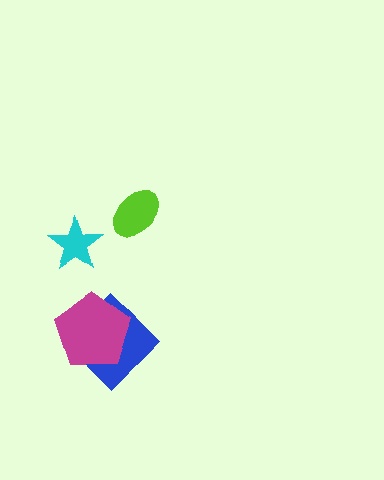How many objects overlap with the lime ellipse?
0 objects overlap with the lime ellipse.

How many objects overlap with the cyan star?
0 objects overlap with the cyan star.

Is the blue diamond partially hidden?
Yes, it is partially covered by another shape.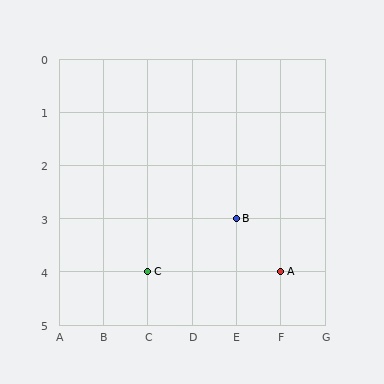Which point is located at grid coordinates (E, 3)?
Point B is at (E, 3).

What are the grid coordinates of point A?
Point A is at grid coordinates (F, 4).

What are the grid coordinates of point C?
Point C is at grid coordinates (C, 4).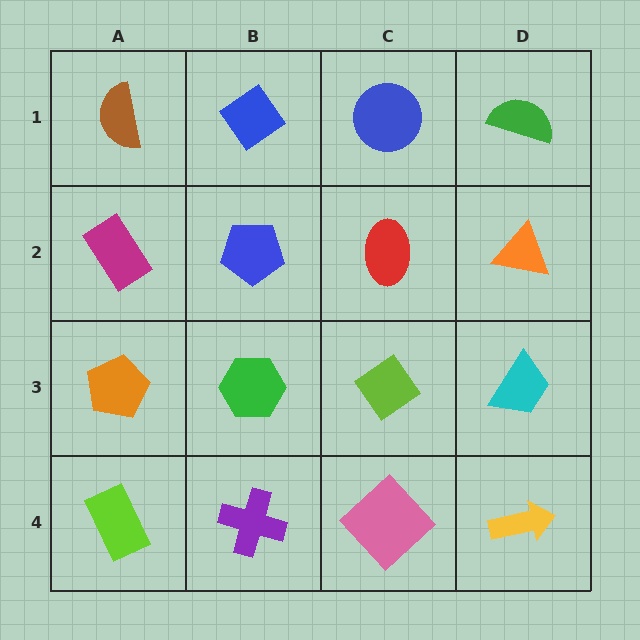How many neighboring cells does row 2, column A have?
3.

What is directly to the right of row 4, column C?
A yellow arrow.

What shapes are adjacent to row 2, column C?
A blue circle (row 1, column C), a lime diamond (row 3, column C), a blue pentagon (row 2, column B), an orange triangle (row 2, column D).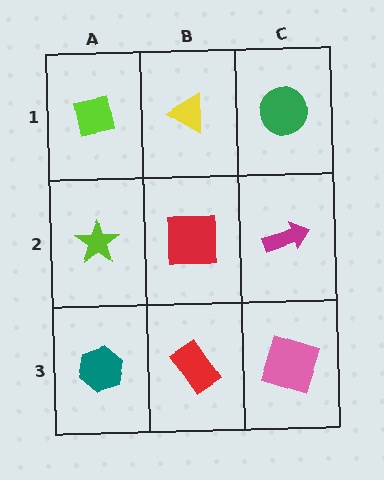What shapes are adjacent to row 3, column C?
A magenta arrow (row 2, column C), a red rectangle (row 3, column B).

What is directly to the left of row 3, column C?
A red rectangle.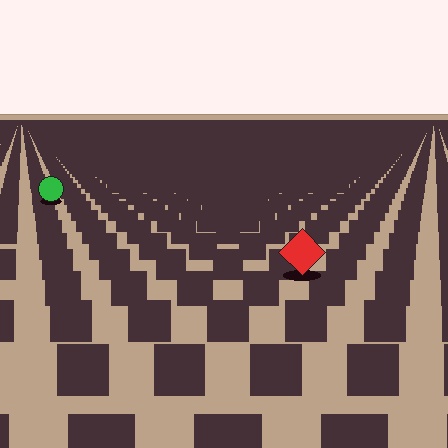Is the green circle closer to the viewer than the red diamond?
No. The red diamond is closer — you can tell from the texture gradient: the ground texture is coarser near it.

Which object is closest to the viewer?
The red diamond is closest. The texture marks near it are larger and more spread out.